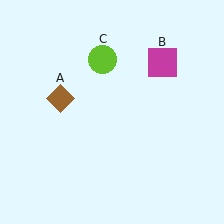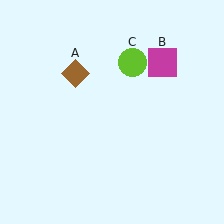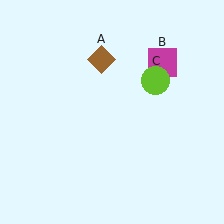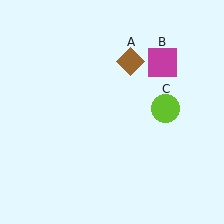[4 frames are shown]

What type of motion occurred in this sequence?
The brown diamond (object A), lime circle (object C) rotated clockwise around the center of the scene.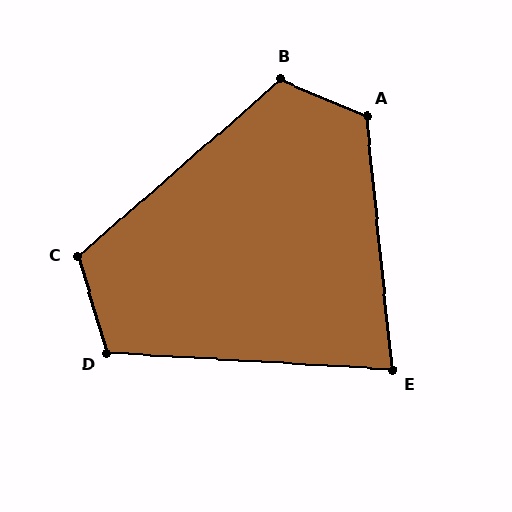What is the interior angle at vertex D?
Approximately 110 degrees (obtuse).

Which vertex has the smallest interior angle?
E, at approximately 81 degrees.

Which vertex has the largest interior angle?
A, at approximately 119 degrees.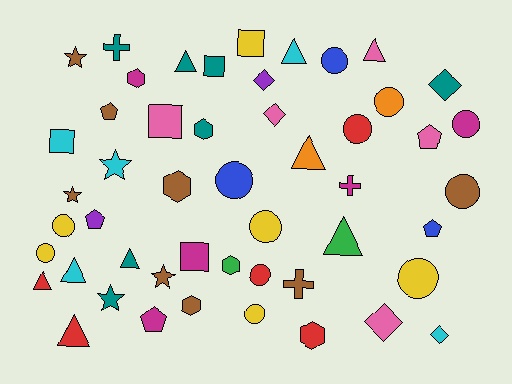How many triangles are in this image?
There are 9 triangles.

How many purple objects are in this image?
There are 2 purple objects.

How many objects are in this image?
There are 50 objects.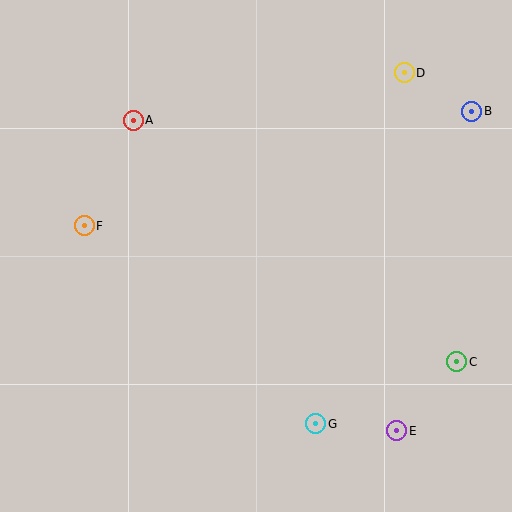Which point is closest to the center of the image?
Point F at (84, 226) is closest to the center.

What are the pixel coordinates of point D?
Point D is at (404, 73).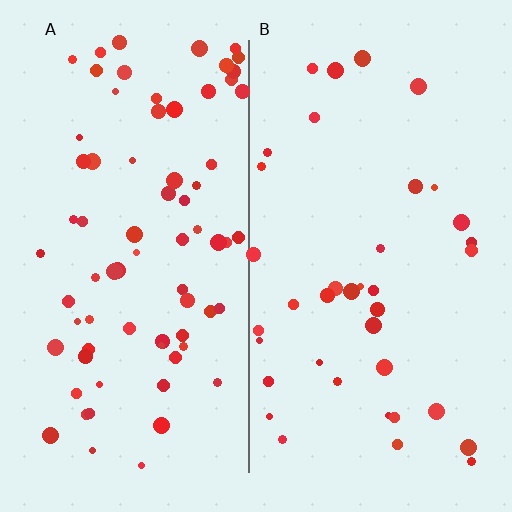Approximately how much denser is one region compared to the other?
Approximately 1.9× — region A over region B.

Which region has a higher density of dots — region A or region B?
A (the left).